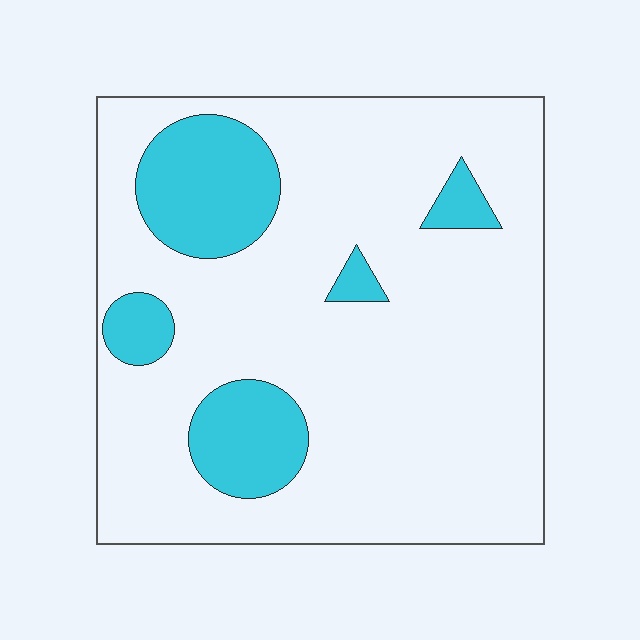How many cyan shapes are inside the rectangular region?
5.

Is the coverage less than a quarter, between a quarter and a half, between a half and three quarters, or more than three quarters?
Less than a quarter.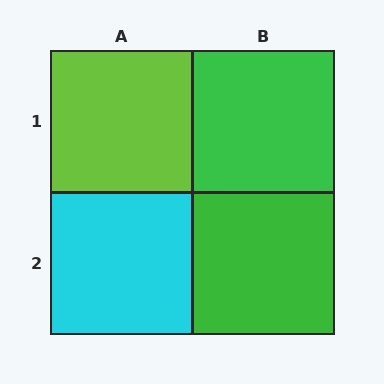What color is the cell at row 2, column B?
Green.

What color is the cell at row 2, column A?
Cyan.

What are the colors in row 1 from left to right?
Lime, green.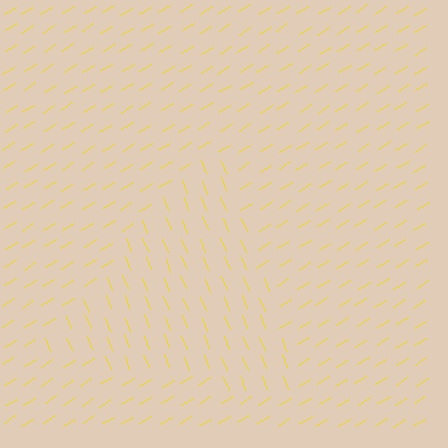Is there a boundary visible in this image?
Yes, there is a texture boundary formed by a change in line orientation.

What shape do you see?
I see a triangle.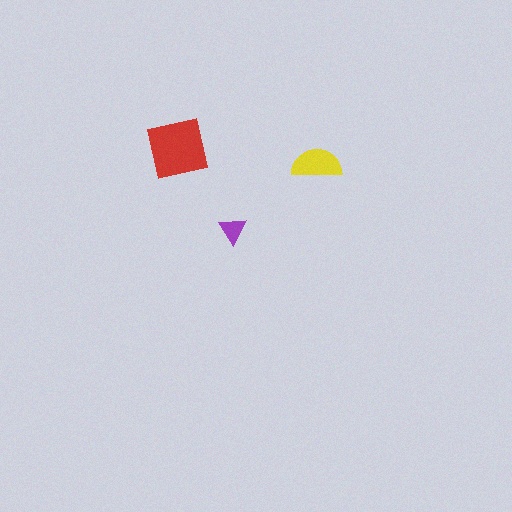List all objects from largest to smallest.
The red square, the yellow semicircle, the purple triangle.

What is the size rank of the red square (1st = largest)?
1st.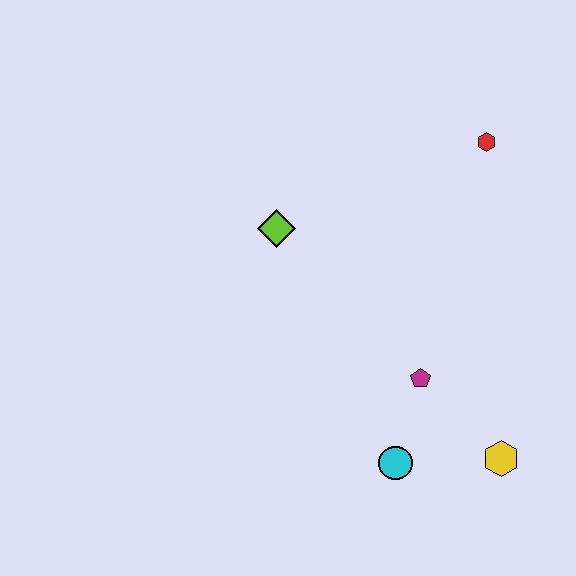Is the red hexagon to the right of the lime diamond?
Yes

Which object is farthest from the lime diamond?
The yellow hexagon is farthest from the lime diamond.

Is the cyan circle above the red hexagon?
No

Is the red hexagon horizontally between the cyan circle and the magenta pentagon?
No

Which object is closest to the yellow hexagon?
The cyan circle is closest to the yellow hexagon.